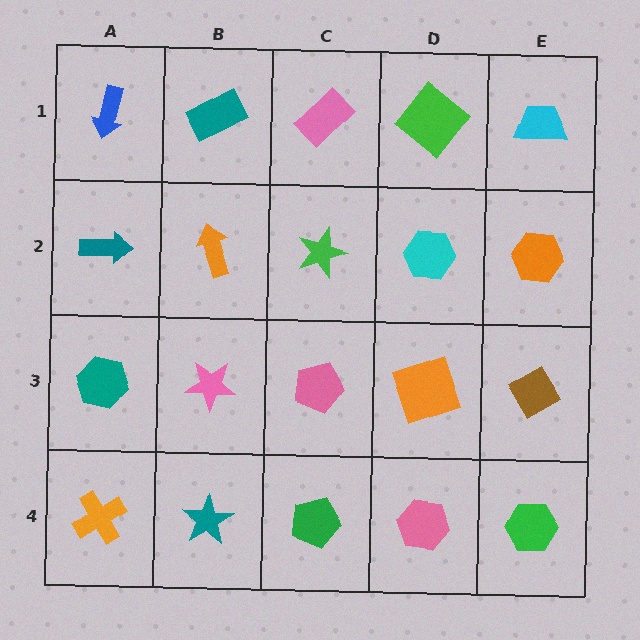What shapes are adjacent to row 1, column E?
An orange hexagon (row 2, column E), a green diamond (row 1, column D).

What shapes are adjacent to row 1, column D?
A cyan hexagon (row 2, column D), a pink rectangle (row 1, column C), a cyan trapezoid (row 1, column E).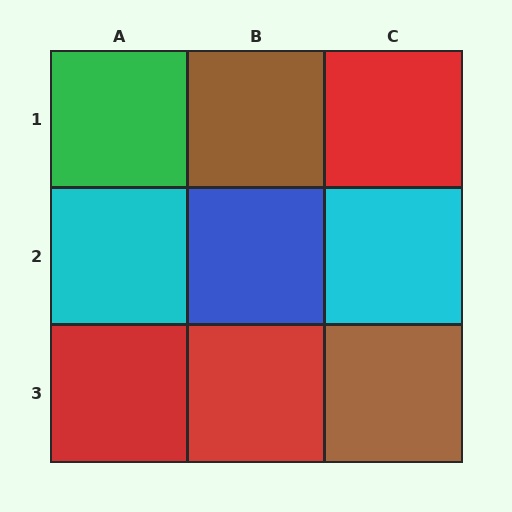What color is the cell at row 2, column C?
Cyan.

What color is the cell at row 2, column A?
Cyan.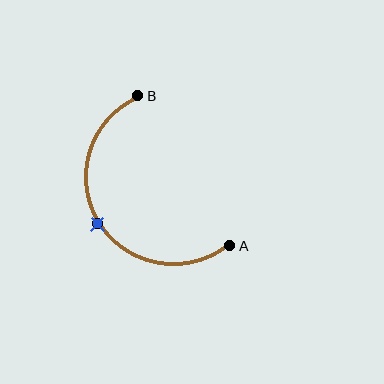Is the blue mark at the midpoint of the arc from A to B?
Yes. The blue mark lies on the arc at equal arc-length from both A and B — it is the arc midpoint.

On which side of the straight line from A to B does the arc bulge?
The arc bulges to the left of the straight line connecting A and B.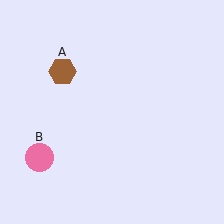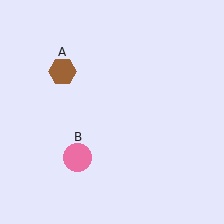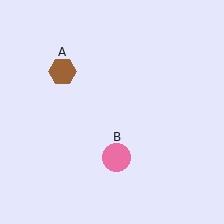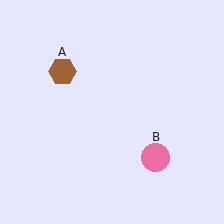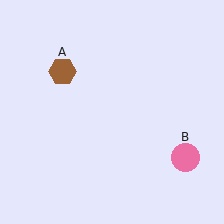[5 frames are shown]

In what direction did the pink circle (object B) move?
The pink circle (object B) moved right.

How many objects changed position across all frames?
1 object changed position: pink circle (object B).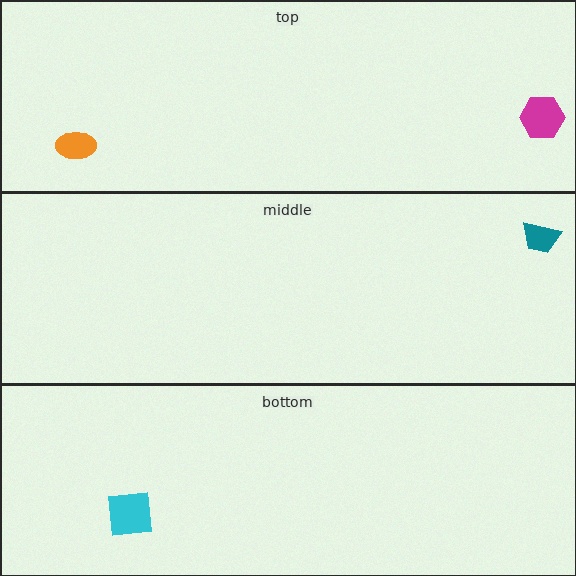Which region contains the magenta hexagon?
The top region.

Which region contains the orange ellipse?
The top region.